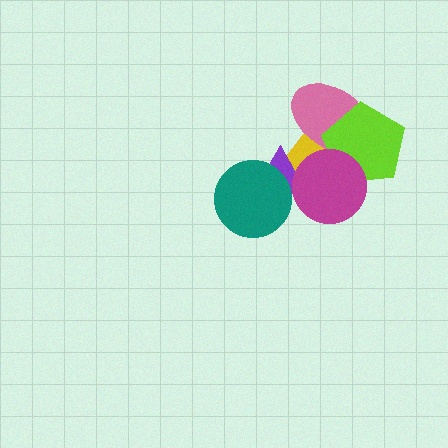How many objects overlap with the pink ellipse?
3 objects overlap with the pink ellipse.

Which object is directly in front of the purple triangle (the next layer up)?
The teal circle is directly in front of the purple triangle.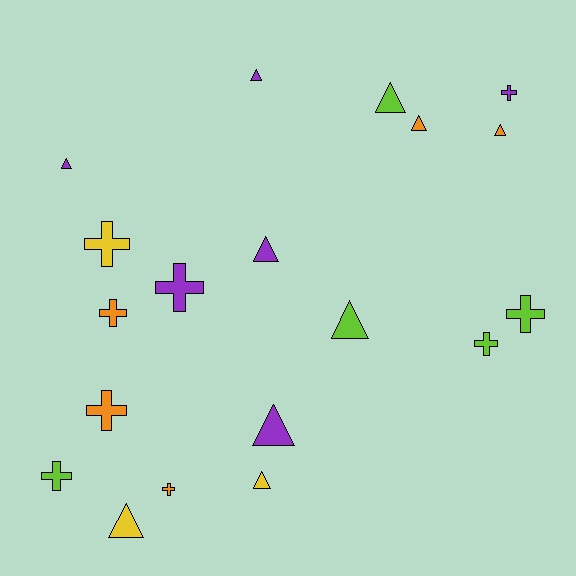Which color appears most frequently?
Purple, with 6 objects.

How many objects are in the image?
There are 19 objects.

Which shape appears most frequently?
Triangle, with 10 objects.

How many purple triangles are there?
There are 4 purple triangles.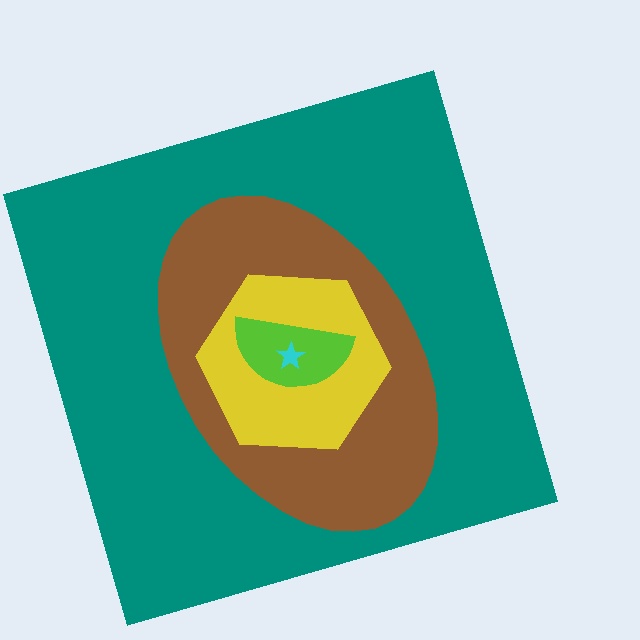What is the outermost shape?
The teal square.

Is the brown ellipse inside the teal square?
Yes.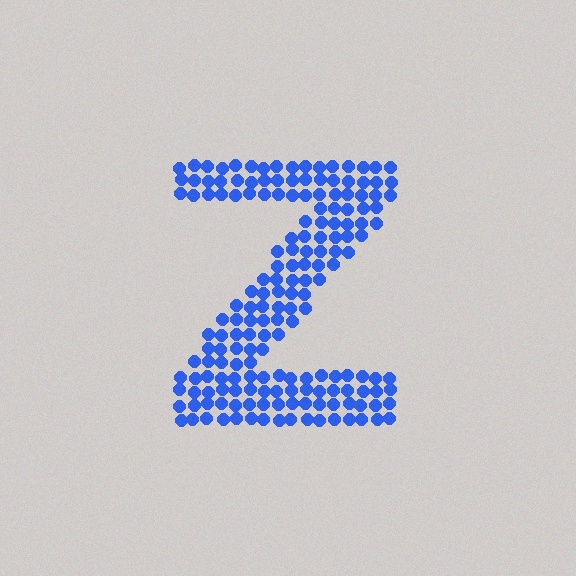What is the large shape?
The large shape is the letter Z.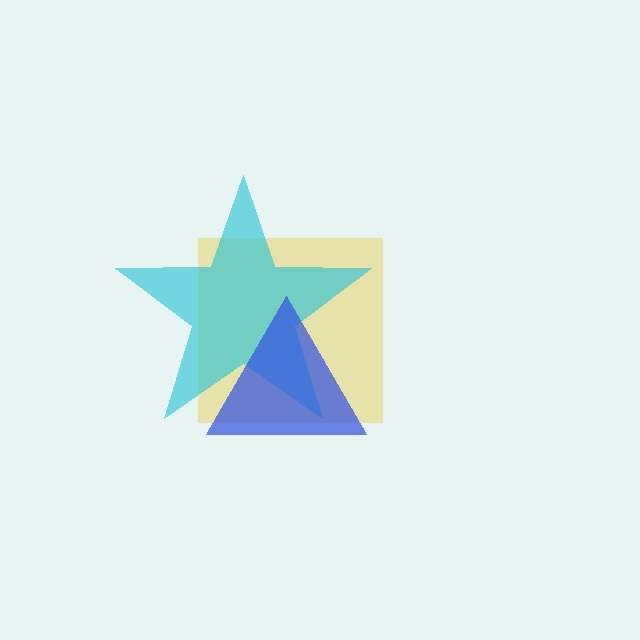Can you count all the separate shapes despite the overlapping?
Yes, there are 3 separate shapes.